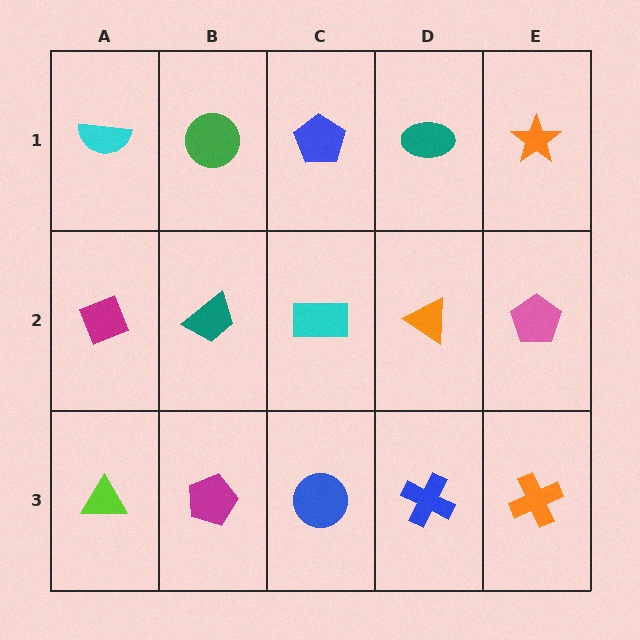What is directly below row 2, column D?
A blue cross.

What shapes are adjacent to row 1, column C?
A cyan rectangle (row 2, column C), a green circle (row 1, column B), a teal ellipse (row 1, column D).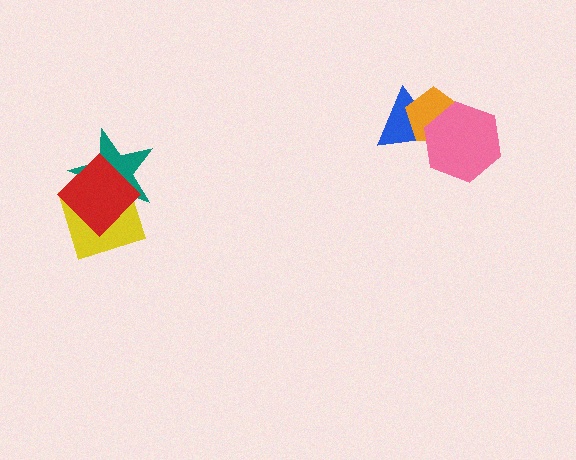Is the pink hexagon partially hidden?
No, no other shape covers it.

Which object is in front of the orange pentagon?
The pink hexagon is in front of the orange pentagon.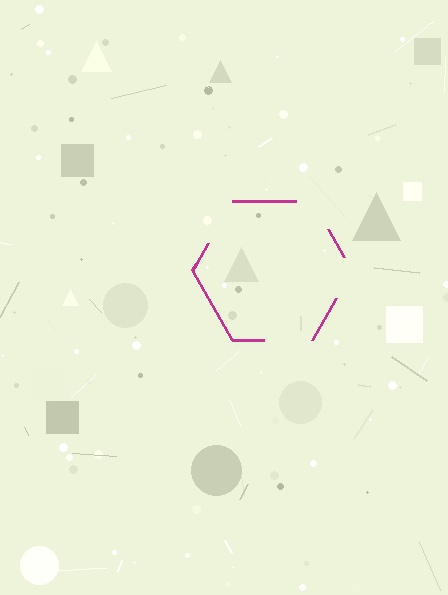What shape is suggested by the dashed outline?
The dashed outline suggests a hexagon.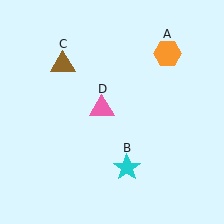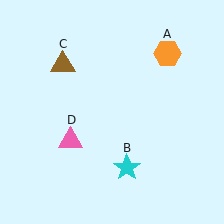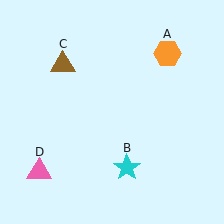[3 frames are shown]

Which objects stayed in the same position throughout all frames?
Orange hexagon (object A) and cyan star (object B) and brown triangle (object C) remained stationary.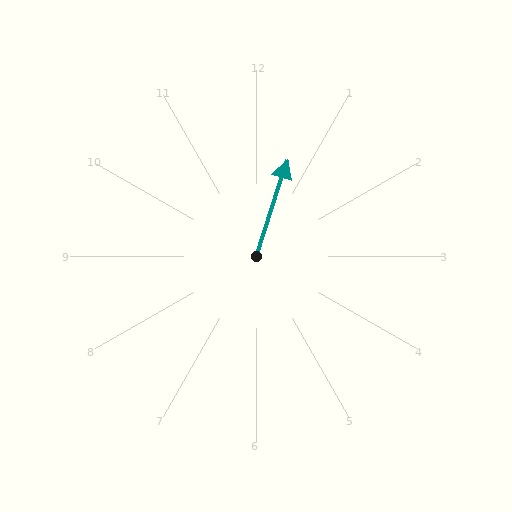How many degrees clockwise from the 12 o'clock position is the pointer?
Approximately 18 degrees.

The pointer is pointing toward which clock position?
Roughly 1 o'clock.